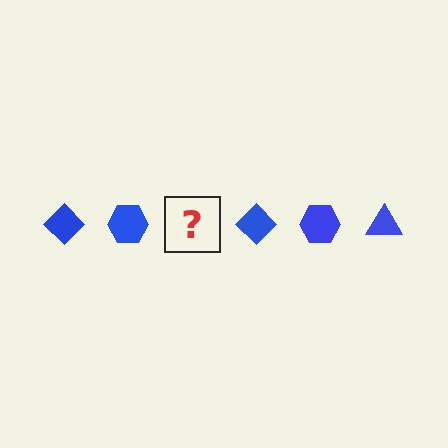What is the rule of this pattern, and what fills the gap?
The rule is that the pattern cycles through diamond, hexagon, triangle shapes in blue. The gap should be filled with a blue triangle.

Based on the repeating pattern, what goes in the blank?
The blank should be a blue triangle.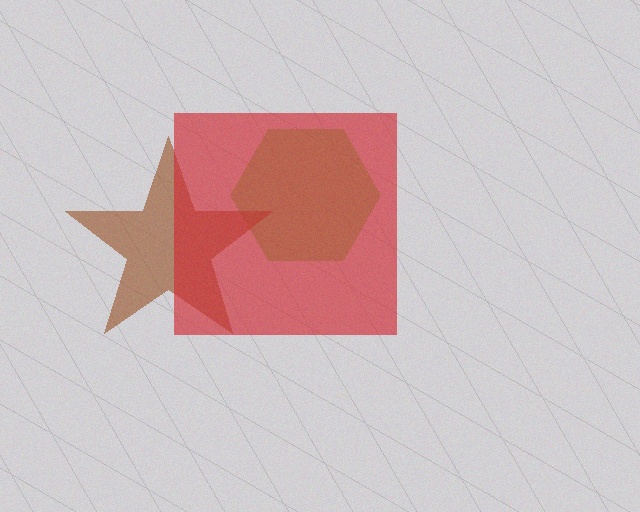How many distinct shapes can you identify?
There are 3 distinct shapes: a lime hexagon, a brown star, a red square.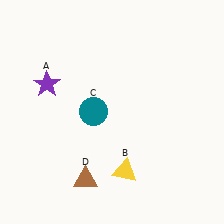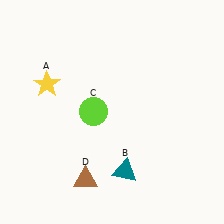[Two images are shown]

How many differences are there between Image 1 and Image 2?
There are 3 differences between the two images.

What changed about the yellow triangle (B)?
In Image 1, B is yellow. In Image 2, it changed to teal.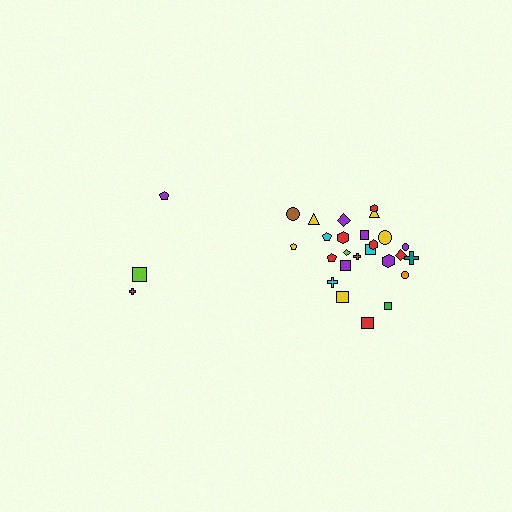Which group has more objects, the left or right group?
The right group.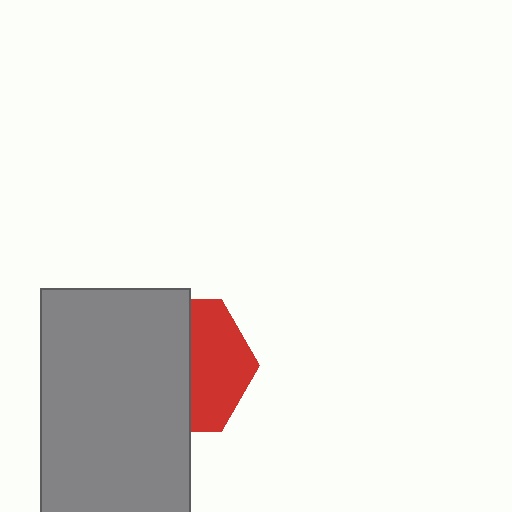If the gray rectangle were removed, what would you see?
You would see the complete red hexagon.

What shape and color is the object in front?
The object in front is a gray rectangle.